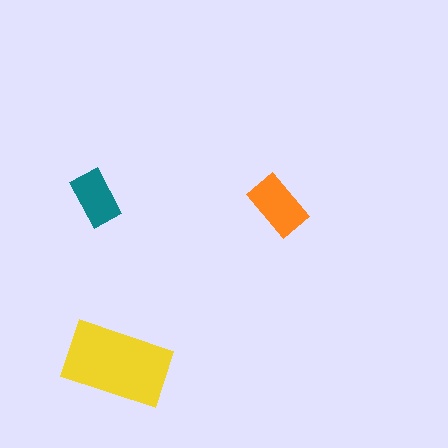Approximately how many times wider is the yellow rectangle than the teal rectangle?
About 2 times wider.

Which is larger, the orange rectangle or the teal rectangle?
The orange one.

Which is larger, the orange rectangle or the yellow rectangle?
The yellow one.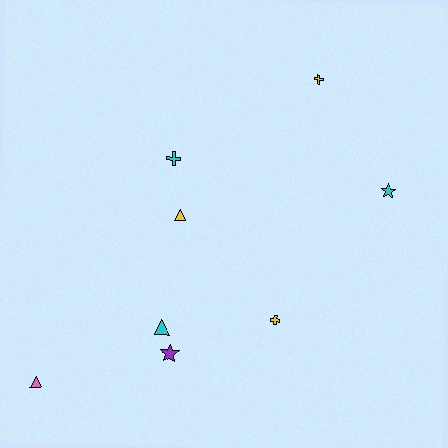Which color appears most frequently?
Yellow, with 3 objects.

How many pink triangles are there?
There is 1 pink triangle.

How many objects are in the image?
There are 8 objects.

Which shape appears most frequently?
Cross, with 3 objects.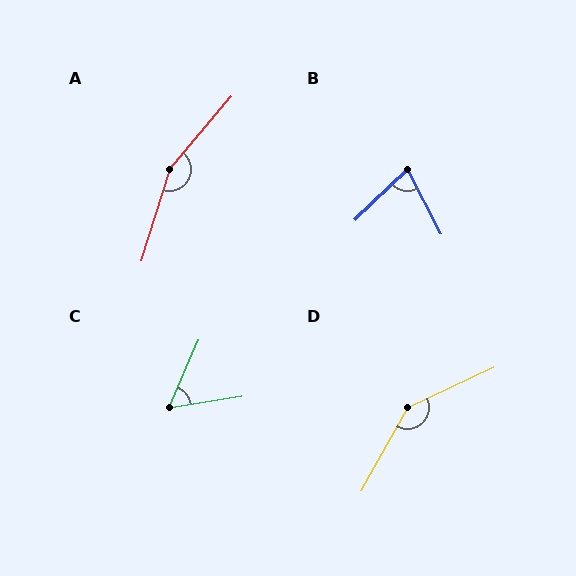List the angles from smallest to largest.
C (57°), B (74°), D (144°), A (157°).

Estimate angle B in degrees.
Approximately 74 degrees.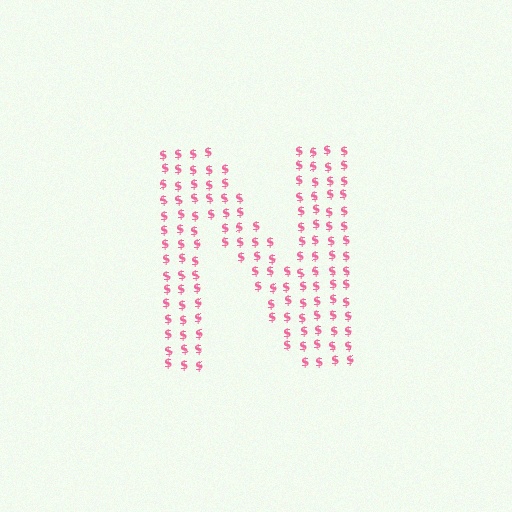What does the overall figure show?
The overall figure shows the letter N.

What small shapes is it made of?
It is made of small dollar signs.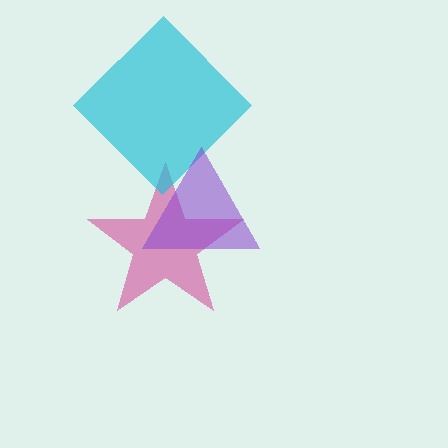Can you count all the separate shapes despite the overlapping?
Yes, there are 3 separate shapes.